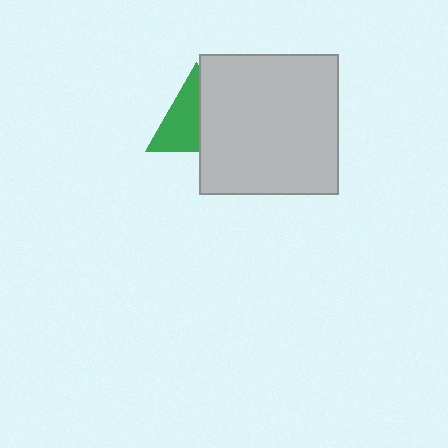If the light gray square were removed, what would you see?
You would see the complete green triangle.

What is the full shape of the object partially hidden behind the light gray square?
The partially hidden object is a green triangle.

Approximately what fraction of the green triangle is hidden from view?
Roughly 44% of the green triangle is hidden behind the light gray square.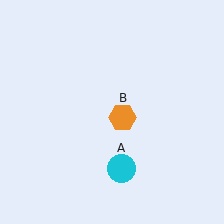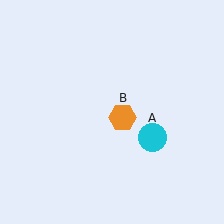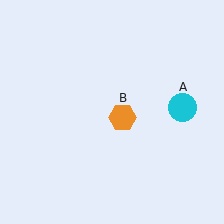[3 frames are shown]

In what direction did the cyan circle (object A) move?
The cyan circle (object A) moved up and to the right.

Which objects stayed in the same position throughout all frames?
Orange hexagon (object B) remained stationary.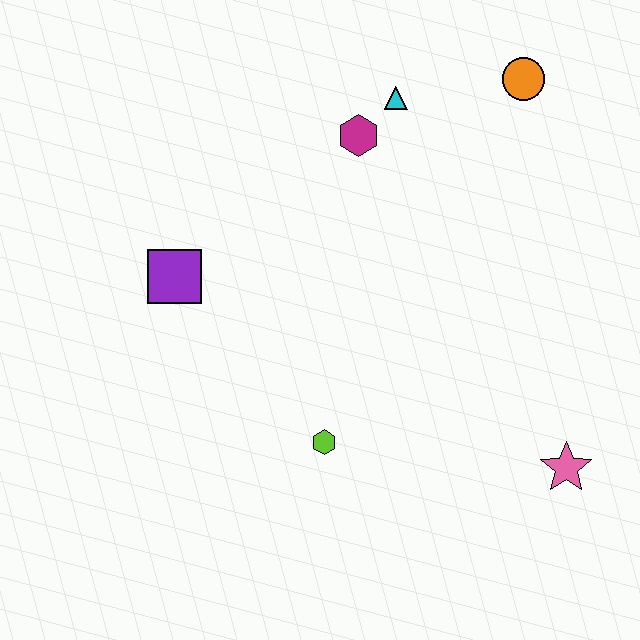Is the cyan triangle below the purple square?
No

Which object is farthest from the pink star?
The purple square is farthest from the pink star.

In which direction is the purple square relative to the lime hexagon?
The purple square is above the lime hexagon.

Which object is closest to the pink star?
The lime hexagon is closest to the pink star.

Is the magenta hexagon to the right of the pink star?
No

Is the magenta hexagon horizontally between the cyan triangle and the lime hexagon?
Yes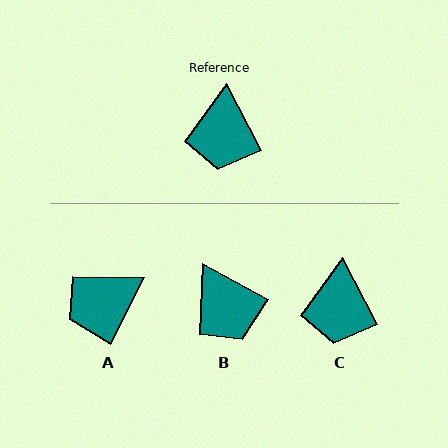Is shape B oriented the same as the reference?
No, it is off by about 34 degrees.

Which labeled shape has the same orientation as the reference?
C.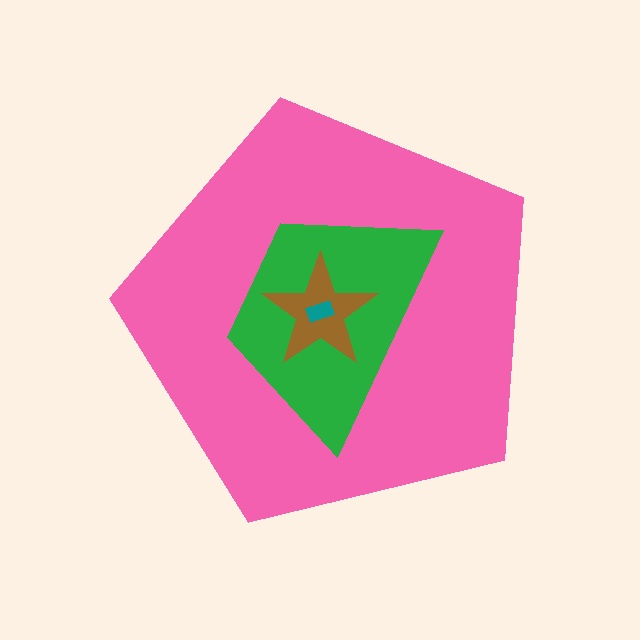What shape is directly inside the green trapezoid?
The brown star.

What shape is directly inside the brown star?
The teal rectangle.